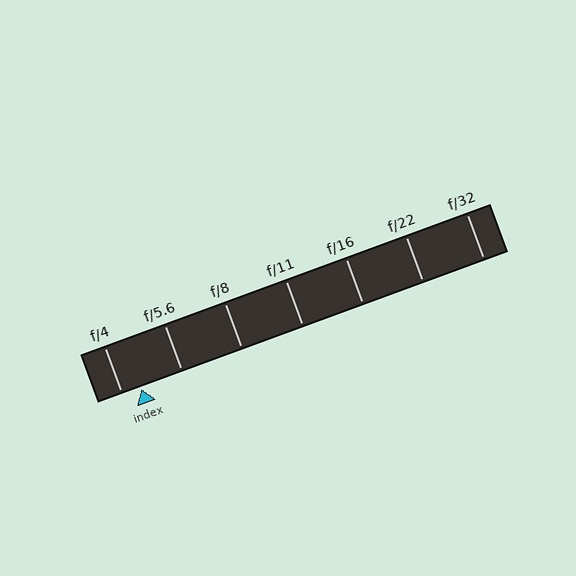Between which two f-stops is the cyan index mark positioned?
The index mark is between f/4 and f/5.6.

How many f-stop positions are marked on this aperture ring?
There are 7 f-stop positions marked.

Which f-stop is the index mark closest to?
The index mark is closest to f/4.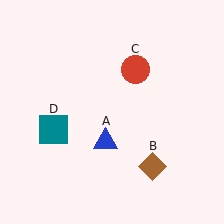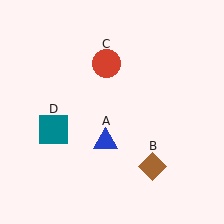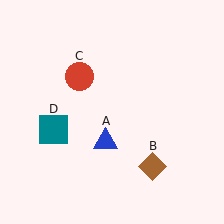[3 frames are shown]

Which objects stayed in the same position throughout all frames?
Blue triangle (object A) and brown diamond (object B) and teal square (object D) remained stationary.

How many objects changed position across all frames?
1 object changed position: red circle (object C).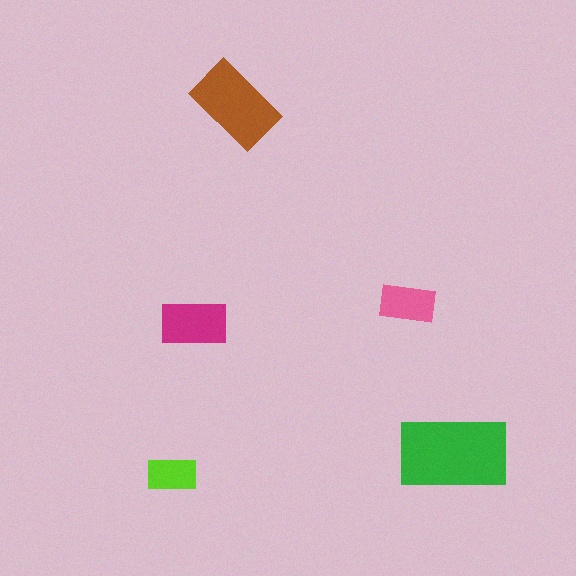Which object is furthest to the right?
The green rectangle is rightmost.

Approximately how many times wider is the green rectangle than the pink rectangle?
About 2 times wider.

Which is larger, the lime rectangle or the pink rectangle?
The pink one.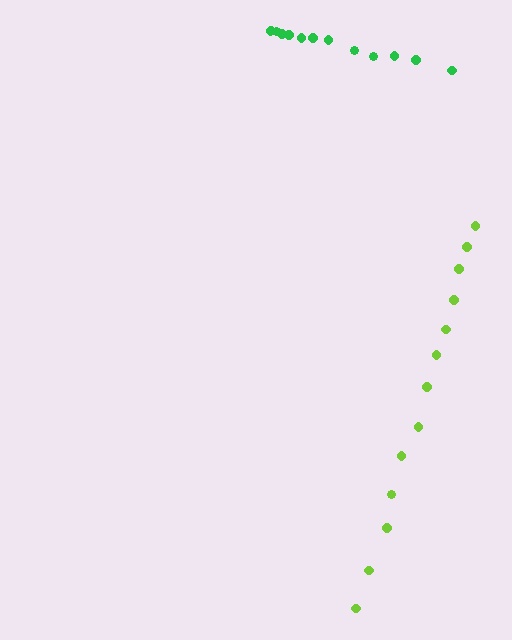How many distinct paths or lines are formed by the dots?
There are 2 distinct paths.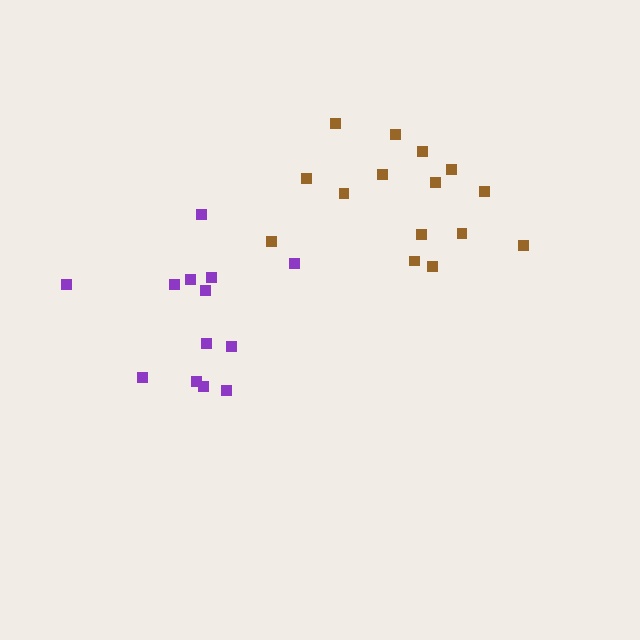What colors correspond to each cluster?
The clusters are colored: purple, brown.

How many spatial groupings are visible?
There are 2 spatial groupings.